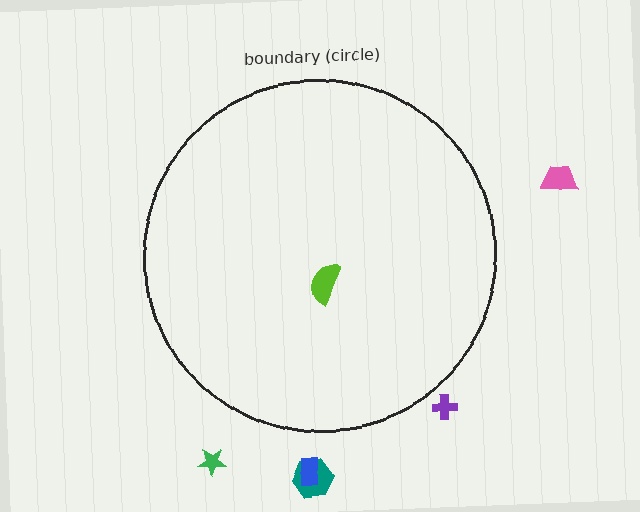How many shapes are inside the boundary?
1 inside, 5 outside.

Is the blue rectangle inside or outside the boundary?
Outside.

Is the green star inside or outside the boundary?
Outside.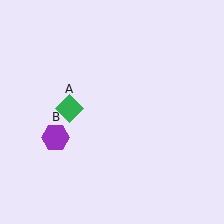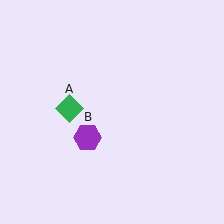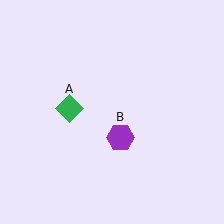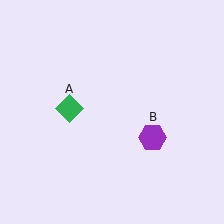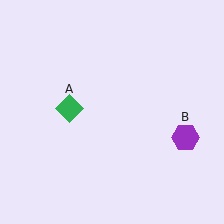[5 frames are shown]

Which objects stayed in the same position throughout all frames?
Green diamond (object A) remained stationary.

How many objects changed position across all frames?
1 object changed position: purple hexagon (object B).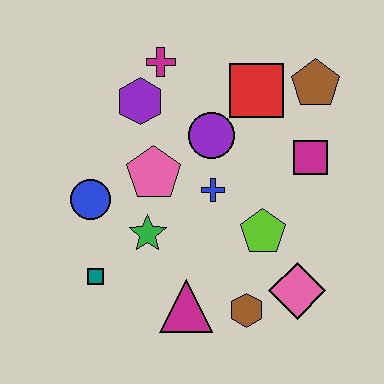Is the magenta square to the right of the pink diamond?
Yes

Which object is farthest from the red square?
The teal square is farthest from the red square.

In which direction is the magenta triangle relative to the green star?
The magenta triangle is below the green star.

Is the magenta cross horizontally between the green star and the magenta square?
Yes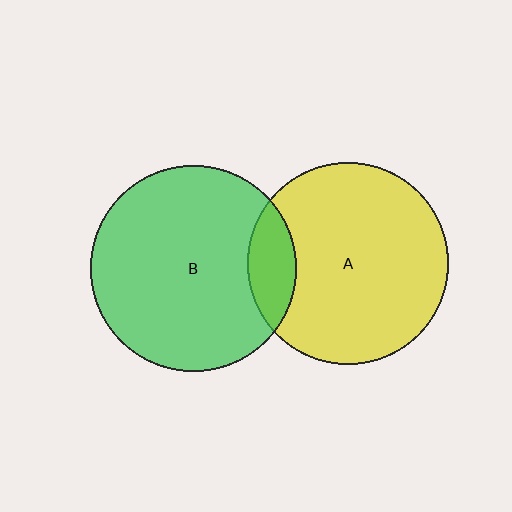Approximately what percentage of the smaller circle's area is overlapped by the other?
Approximately 15%.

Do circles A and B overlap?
Yes.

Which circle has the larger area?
Circle B (green).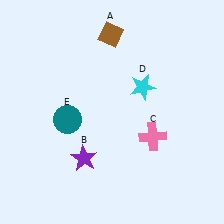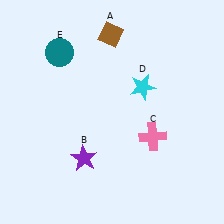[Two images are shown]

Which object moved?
The teal circle (E) moved up.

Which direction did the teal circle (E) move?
The teal circle (E) moved up.